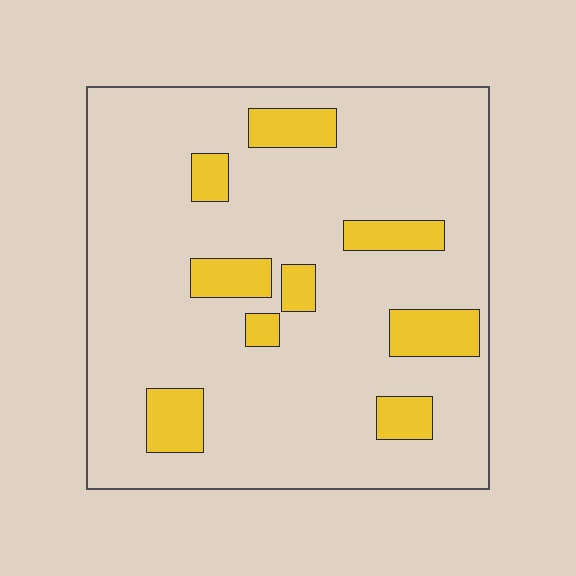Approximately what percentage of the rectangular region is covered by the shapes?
Approximately 15%.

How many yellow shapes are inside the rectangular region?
9.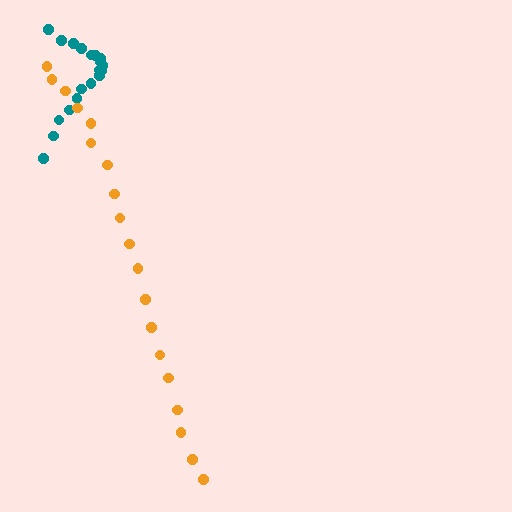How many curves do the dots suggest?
There are 2 distinct paths.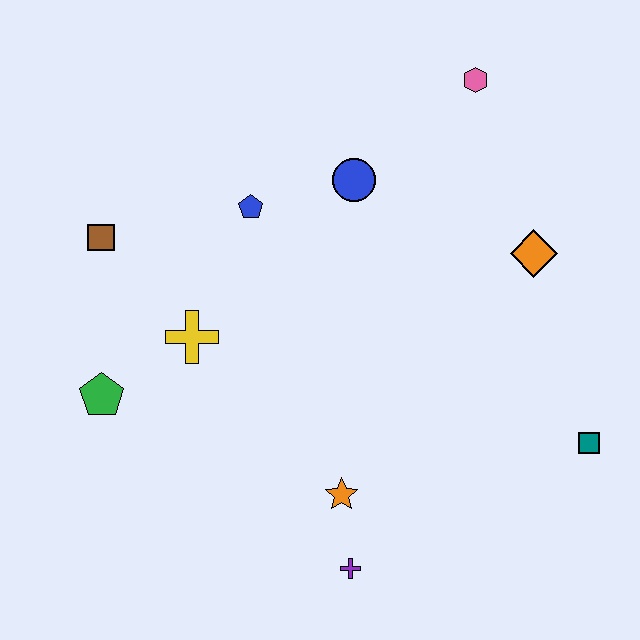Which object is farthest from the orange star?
The pink hexagon is farthest from the orange star.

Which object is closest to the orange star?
The purple cross is closest to the orange star.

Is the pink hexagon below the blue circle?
No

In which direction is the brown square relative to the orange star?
The brown square is above the orange star.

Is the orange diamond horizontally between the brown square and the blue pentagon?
No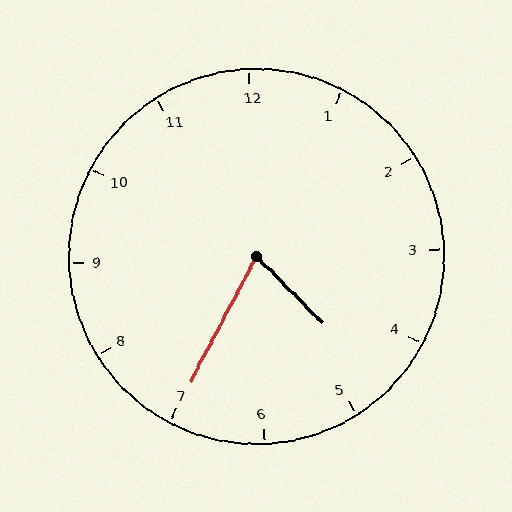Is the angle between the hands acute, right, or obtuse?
It is acute.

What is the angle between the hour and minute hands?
Approximately 72 degrees.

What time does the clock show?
4:35.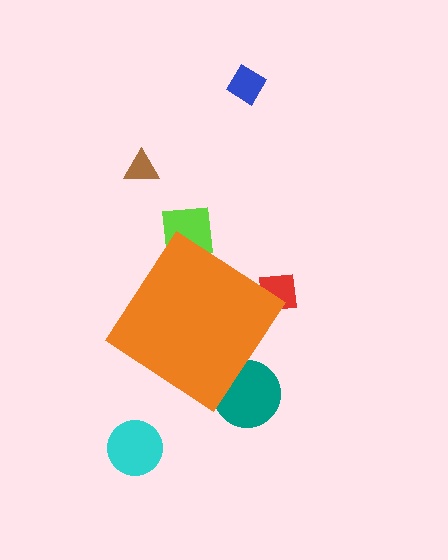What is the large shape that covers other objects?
An orange diamond.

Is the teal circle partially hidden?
Yes, the teal circle is partially hidden behind the orange diamond.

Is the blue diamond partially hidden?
No, the blue diamond is fully visible.